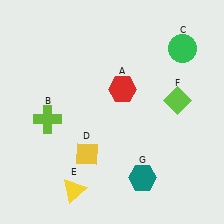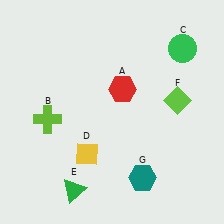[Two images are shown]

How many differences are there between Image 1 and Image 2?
There is 1 difference between the two images.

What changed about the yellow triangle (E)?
In Image 1, E is yellow. In Image 2, it changed to green.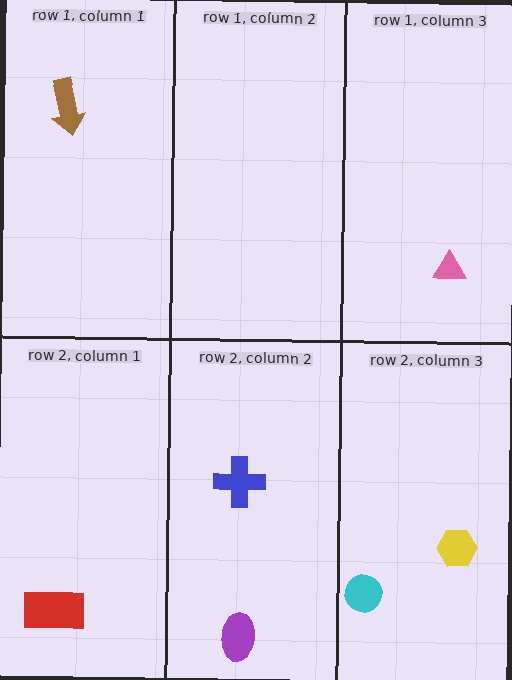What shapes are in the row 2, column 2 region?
The purple ellipse, the blue cross.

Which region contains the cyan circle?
The row 2, column 3 region.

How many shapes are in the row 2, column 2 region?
2.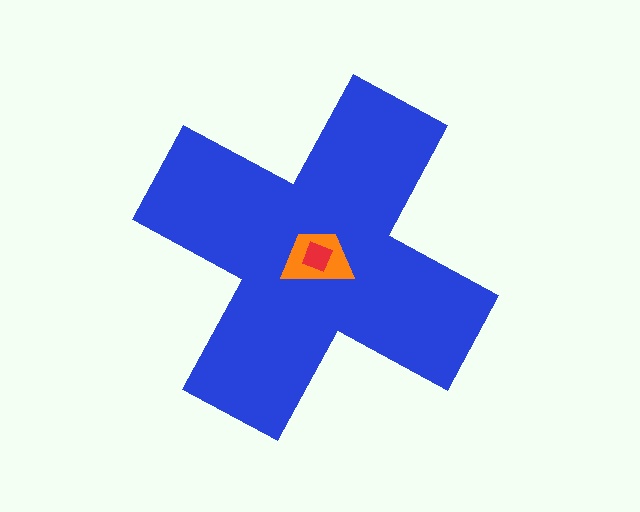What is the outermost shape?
The blue cross.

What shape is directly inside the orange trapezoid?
The red square.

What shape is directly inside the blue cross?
The orange trapezoid.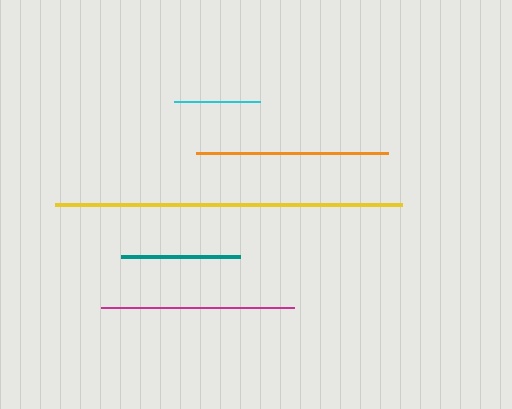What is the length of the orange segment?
The orange segment is approximately 192 pixels long.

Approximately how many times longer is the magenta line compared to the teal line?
The magenta line is approximately 1.6 times the length of the teal line.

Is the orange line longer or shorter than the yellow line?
The yellow line is longer than the orange line.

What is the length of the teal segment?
The teal segment is approximately 119 pixels long.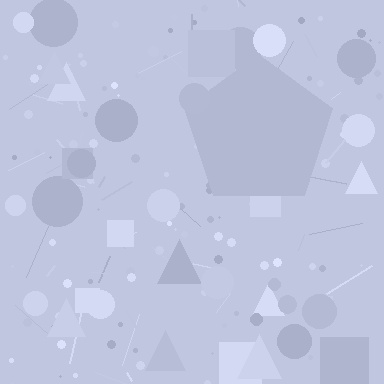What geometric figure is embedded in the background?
A pentagon is embedded in the background.